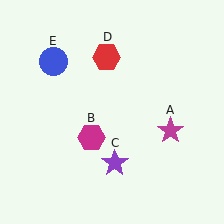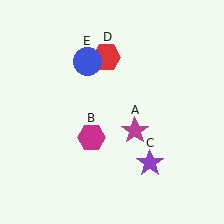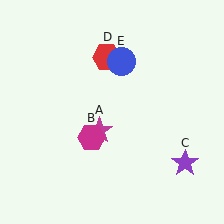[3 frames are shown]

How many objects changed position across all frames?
3 objects changed position: magenta star (object A), purple star (object C), blue circle (object E).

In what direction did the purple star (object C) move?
The purple star (object C) moved right.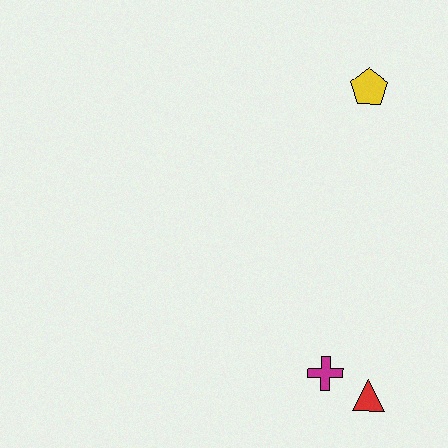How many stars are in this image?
There are no stars.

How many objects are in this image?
There are 3 objects.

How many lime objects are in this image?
There are no lime objects.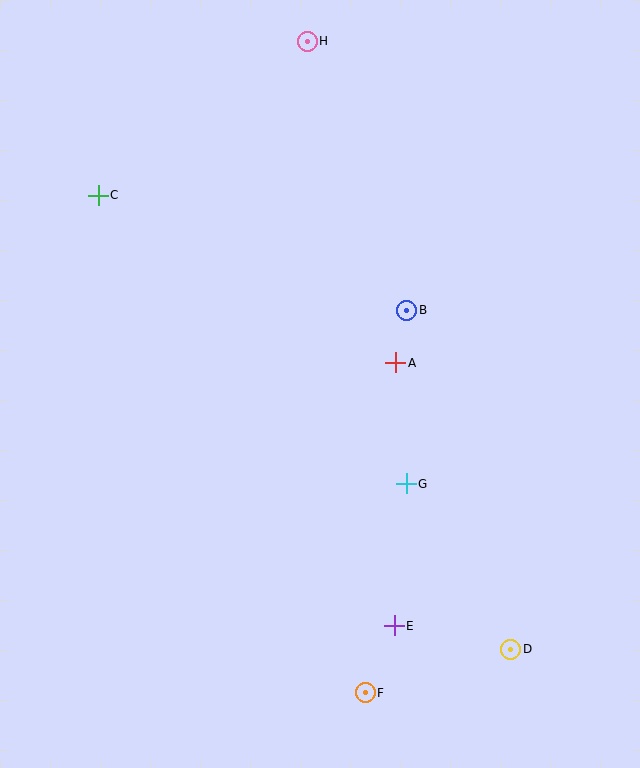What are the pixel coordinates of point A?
Point A is at (396, 363).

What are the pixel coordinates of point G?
Point G is at (406, 484).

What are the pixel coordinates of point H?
Point H is at (307, 41).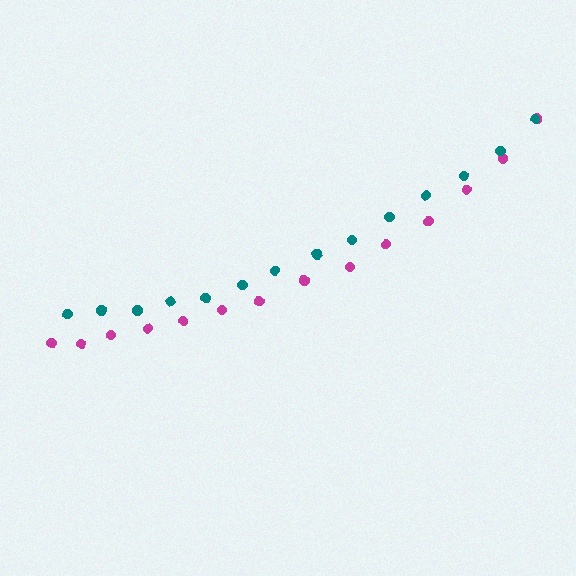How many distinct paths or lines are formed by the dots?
There are 2 distinct paths.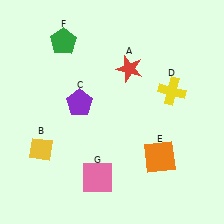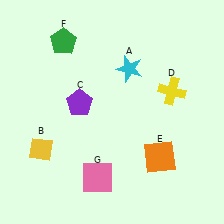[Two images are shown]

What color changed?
The star (A) changed from red in Image 1 to cyan in Image 2.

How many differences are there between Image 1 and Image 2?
There is 1 difference between the two images.